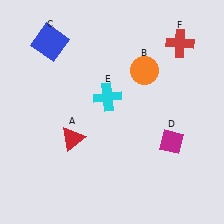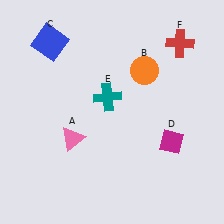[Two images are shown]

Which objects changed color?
A changed from red to pink. E changed from cyan to teal.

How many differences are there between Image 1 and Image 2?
There are 2 differences between the two images.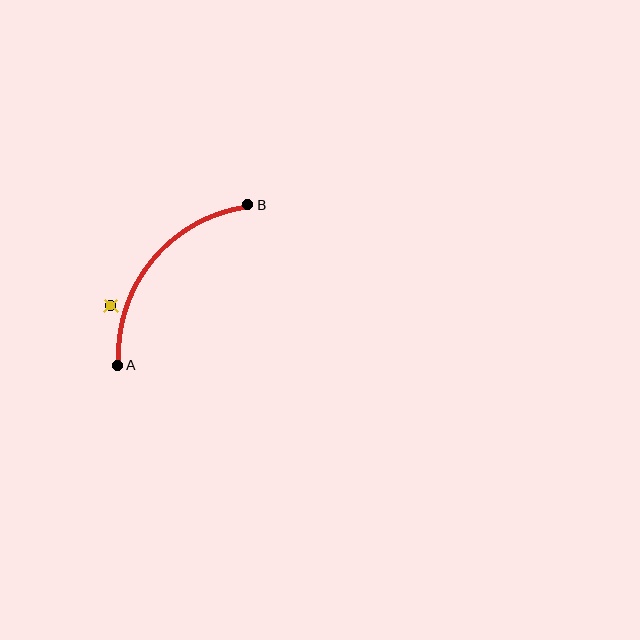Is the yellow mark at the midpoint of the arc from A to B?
No — the yellow mark does not lie on the arc at all. It sits slightly outside the curve.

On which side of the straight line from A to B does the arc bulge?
The arc bulges above and to the left of the straight line connecting A and B.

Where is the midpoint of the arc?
The arc midpoint is the point on the curve farthest from the straight line joining A and B. It sits above and to the left of that line.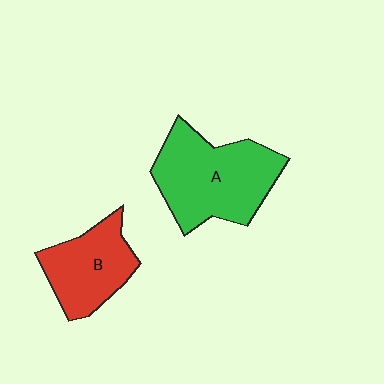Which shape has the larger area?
Shape A (green).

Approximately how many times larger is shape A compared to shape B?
Approximately 1.5 times.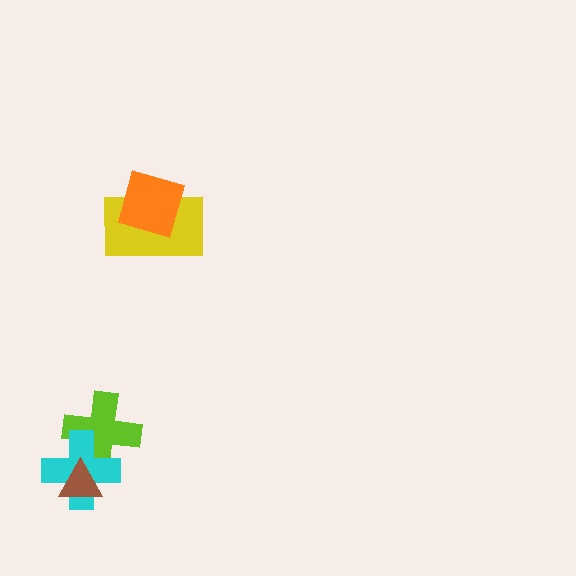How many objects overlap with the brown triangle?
2 objects overlap with the brown triangle.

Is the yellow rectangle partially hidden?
Yes, it is partially covered by another shape.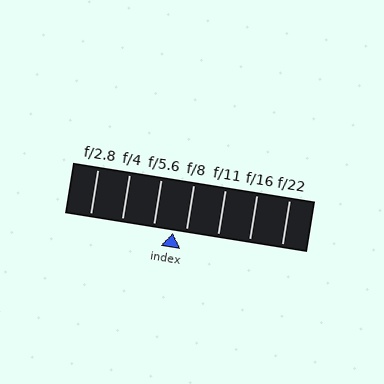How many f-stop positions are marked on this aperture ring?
There are 7 f-stop positions marked.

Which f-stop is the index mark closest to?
The index mark is closest to f/8.